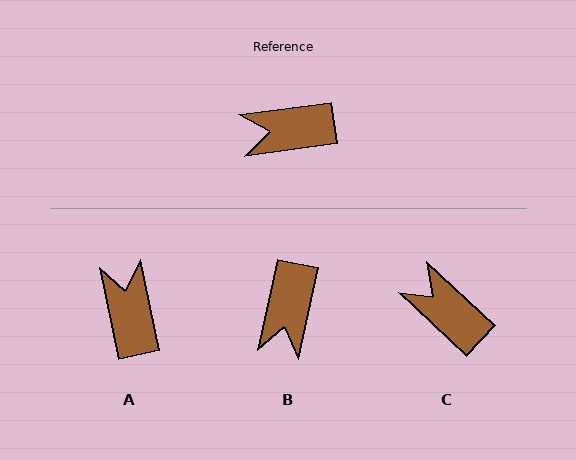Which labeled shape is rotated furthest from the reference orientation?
A, about 86 degrees away.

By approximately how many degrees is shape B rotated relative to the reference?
Approximately 70 degrees counter-clockwise.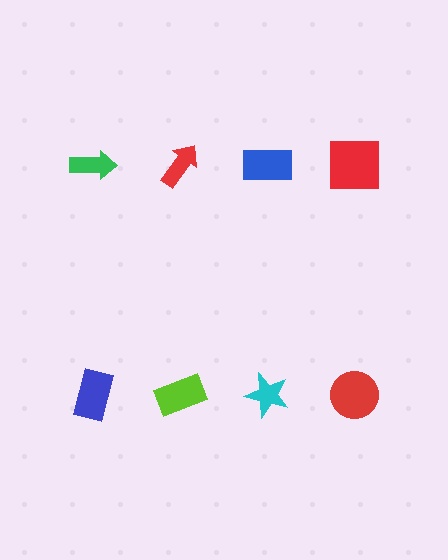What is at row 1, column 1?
A green arrow.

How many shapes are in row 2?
4 shapes.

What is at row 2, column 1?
A blue rectangle.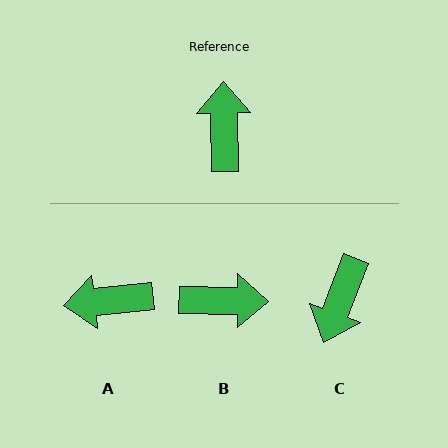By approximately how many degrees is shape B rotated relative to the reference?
Approximately 92 degrees clockwise.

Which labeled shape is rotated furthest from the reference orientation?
C, about 158 degrees away.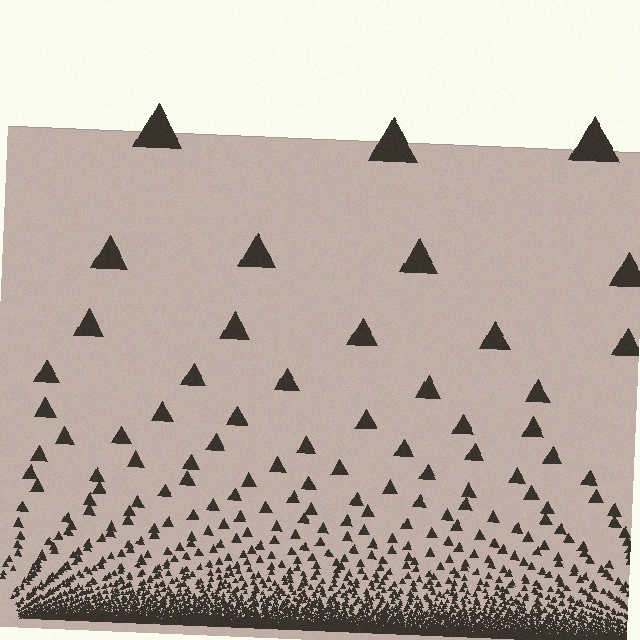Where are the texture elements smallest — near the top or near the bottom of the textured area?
Near the bottom.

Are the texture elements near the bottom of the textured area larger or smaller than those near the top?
Smaller. The gradient is inverted — elements near the bottom are smaller and denser.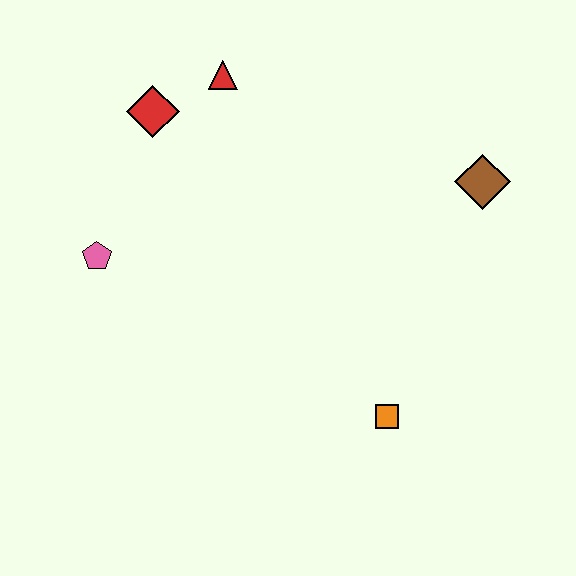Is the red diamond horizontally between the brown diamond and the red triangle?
No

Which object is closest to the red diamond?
The red triangle is closest to the red diamond.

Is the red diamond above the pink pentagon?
Yes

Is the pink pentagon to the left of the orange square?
Yes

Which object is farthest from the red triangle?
The orange square is farthest from the red triangle.